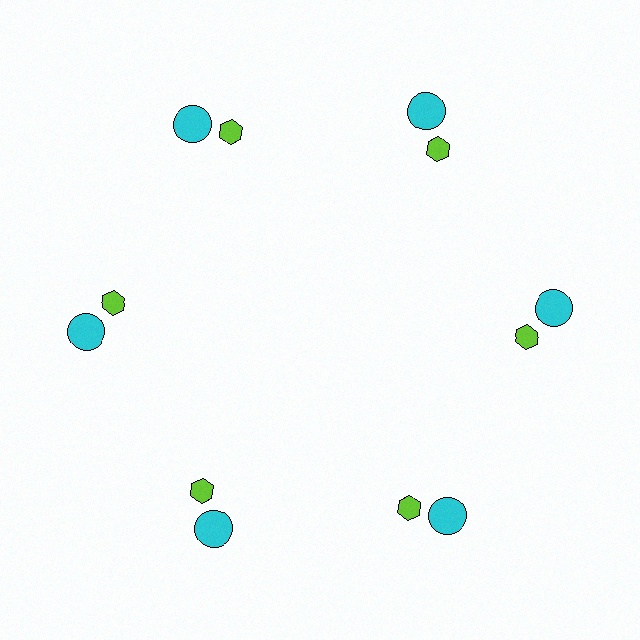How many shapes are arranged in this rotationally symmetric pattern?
There are 12 shapes, arranged in 6 groups of 2.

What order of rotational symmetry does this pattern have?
This pattern has 6-fold rotational symmetry.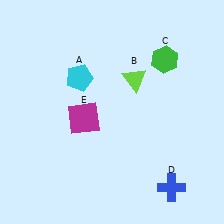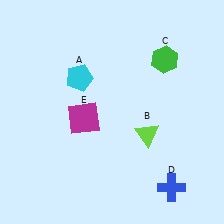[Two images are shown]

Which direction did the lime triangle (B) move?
The lime triangle (B) moved down.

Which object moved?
The lime triangle (B) moved down.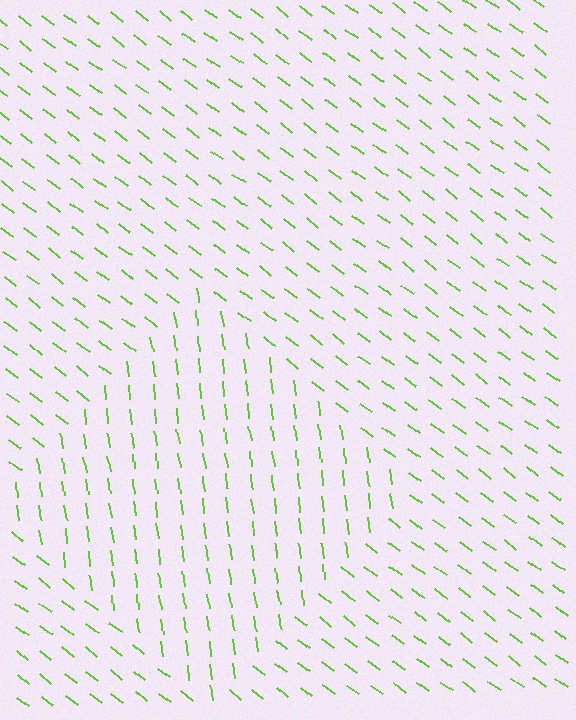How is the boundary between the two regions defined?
The boundary is defined purely by a change in line orientation (approximately 45 degrees difference). All lines are the same color and thickness.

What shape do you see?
I see a diamond.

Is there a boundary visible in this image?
Yes, there is a texture boundary formed by a change in line orientation.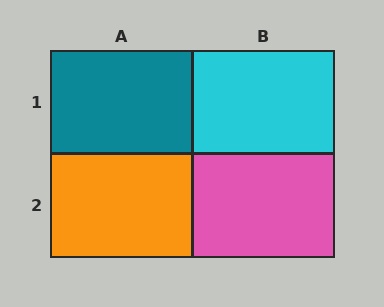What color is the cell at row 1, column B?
Cyan.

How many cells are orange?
1 cell is orange.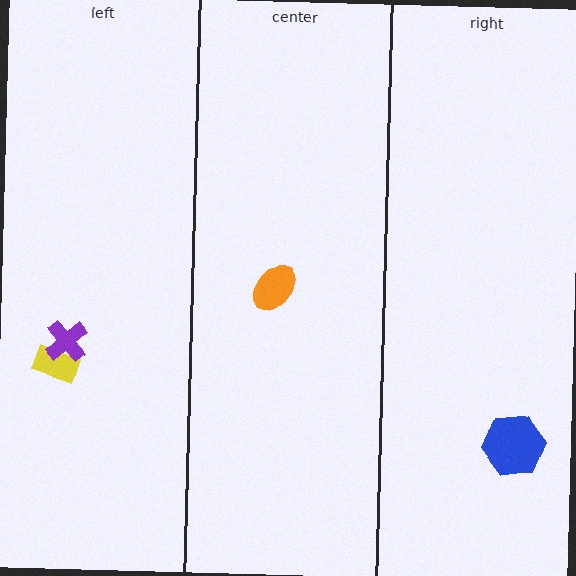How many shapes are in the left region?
2.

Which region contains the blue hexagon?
The right region.